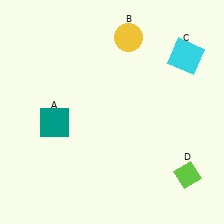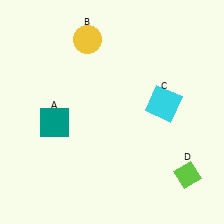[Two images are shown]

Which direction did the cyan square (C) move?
The cyan square (C) moved down.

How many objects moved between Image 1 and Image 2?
2 objects moved between the two images.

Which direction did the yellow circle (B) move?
The yellow circle (B) moved left.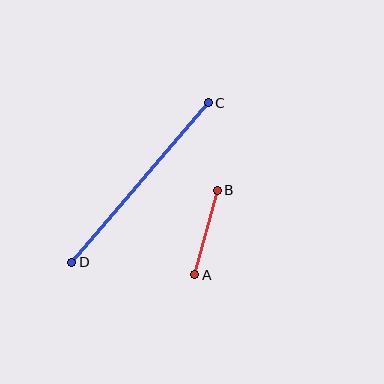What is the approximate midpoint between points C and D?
The midpoint is at approximately (140, 183) pixels.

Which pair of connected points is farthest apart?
Points C and D are farthest apart.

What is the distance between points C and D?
The distance is approximately 210 pixels.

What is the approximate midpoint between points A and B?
The midpoint is at approximately (206, 233) pixels.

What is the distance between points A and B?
The distance is approximately 88 pixels.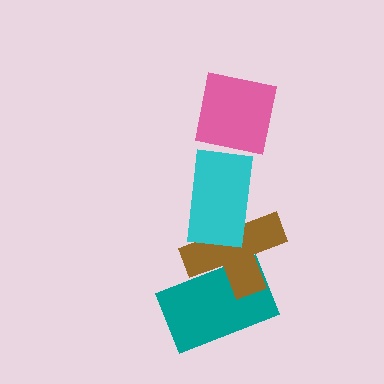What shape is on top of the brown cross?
The cyan rectangle is on top of the brown cross.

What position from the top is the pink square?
The pink square is 1st from the top.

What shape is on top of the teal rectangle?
The brown cross is on top of the teal rectangle.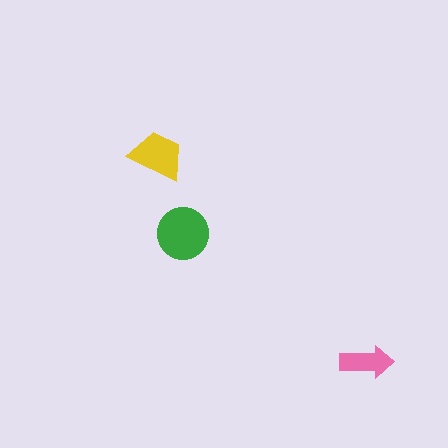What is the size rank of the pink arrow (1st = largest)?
3rd.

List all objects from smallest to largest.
The pink arrow, the yellow trapezoid, the green circle.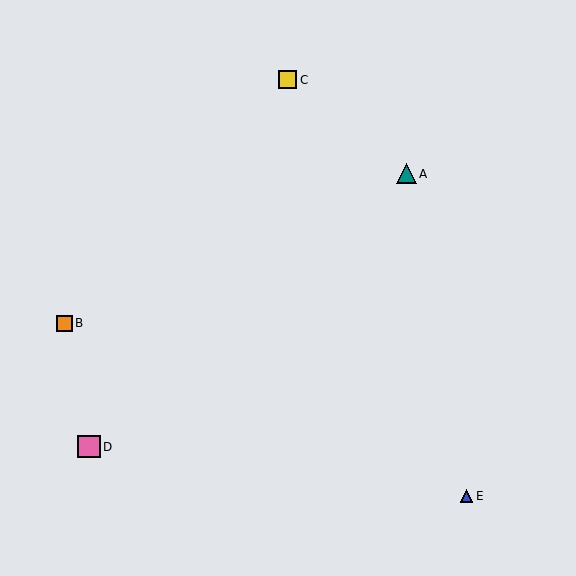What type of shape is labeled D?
Shape D is a pink square.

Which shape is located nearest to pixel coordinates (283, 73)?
The yellow square (labeled C) at (288, 80) is nearest to that location.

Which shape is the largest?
The pink square (labeled D) is the largest.